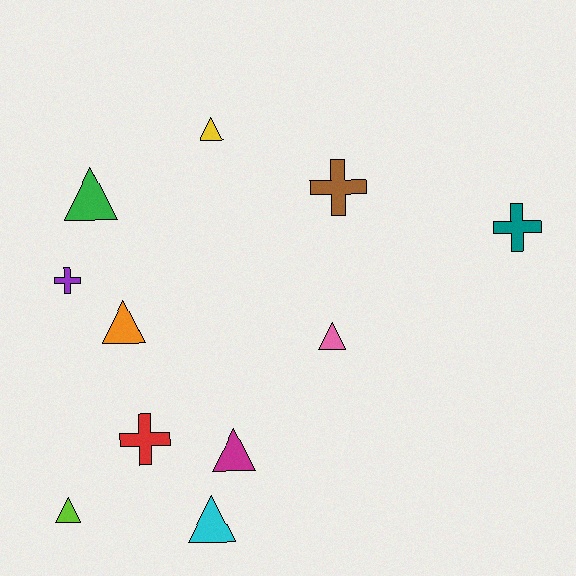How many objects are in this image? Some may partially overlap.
There are 11 objects.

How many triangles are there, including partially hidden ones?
There are 7 triangles.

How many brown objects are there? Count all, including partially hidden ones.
There is 1 brown object.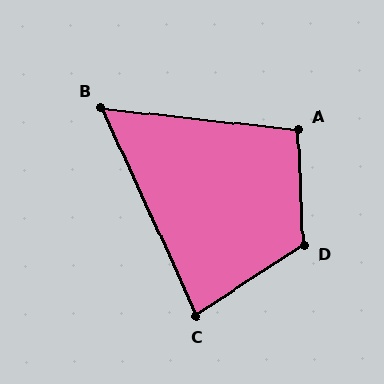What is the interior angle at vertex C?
Approximately 81 degrees (acute).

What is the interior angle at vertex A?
Approximately 99 degrees (obtuse).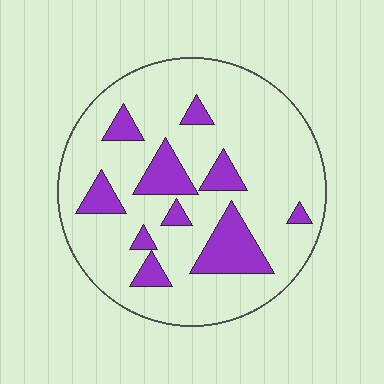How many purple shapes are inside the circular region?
10.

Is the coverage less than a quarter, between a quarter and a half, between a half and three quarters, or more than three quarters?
Less than a quarter.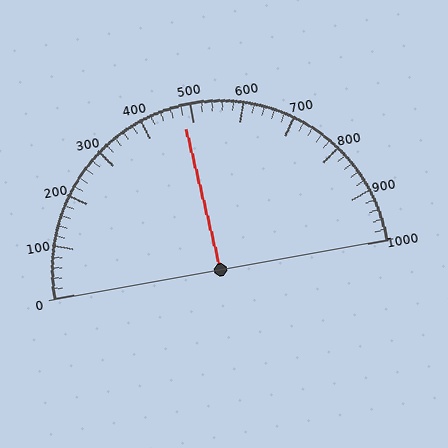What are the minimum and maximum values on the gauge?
The gauge ranges from 0 to 1000.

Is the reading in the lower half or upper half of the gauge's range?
The reading is in the lower half of the range (0 to 1000).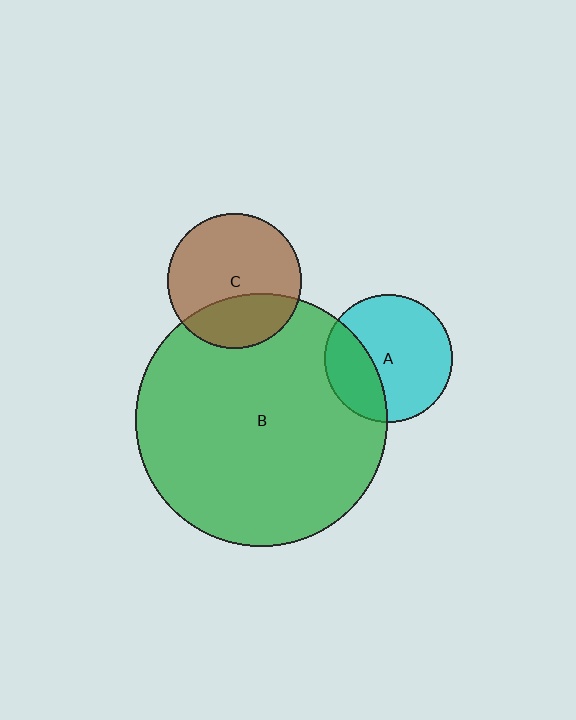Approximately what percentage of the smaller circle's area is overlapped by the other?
Approximately 30%.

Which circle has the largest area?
Circle B (green).